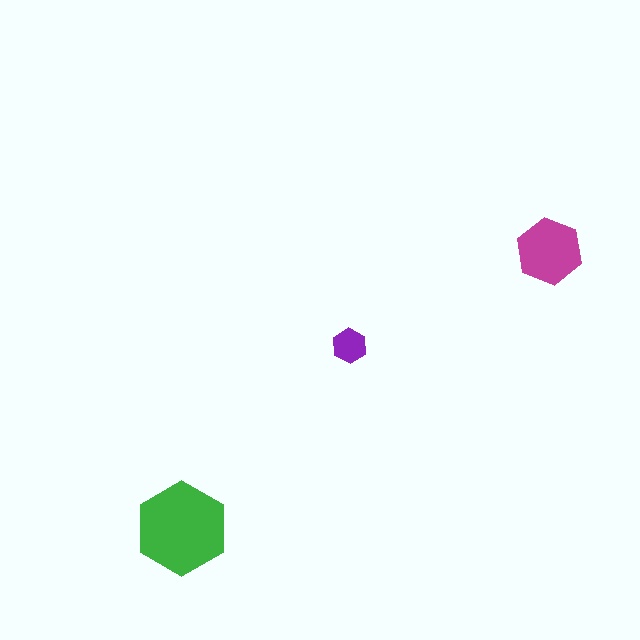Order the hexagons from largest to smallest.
the green one, the magenta one, the purple one.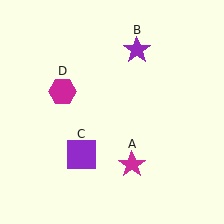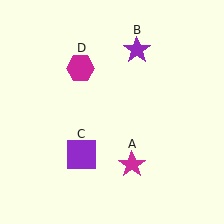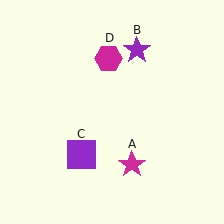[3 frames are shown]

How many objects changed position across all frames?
1 object changed position: magenta hexagon (object D).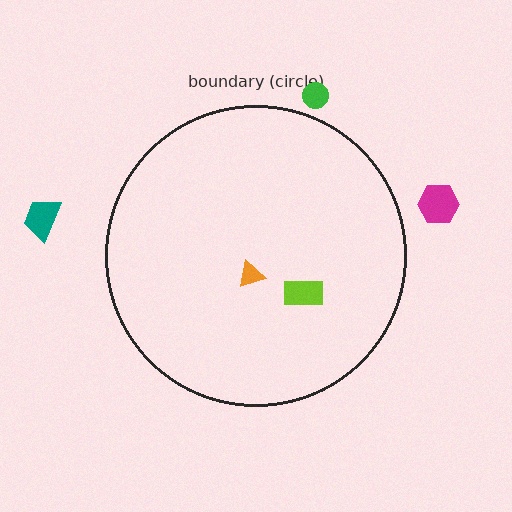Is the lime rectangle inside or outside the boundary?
Inside.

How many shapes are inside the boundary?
2 inside, 3 outside.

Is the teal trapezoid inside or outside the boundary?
Outside.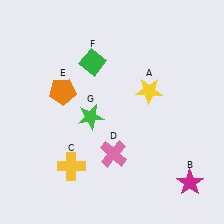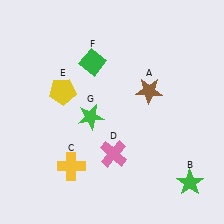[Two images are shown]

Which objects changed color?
A changed from yellow to brown. B changed from magenta to green. E changed from orange to yellow.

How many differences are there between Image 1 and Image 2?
There are 3 differences between the two images.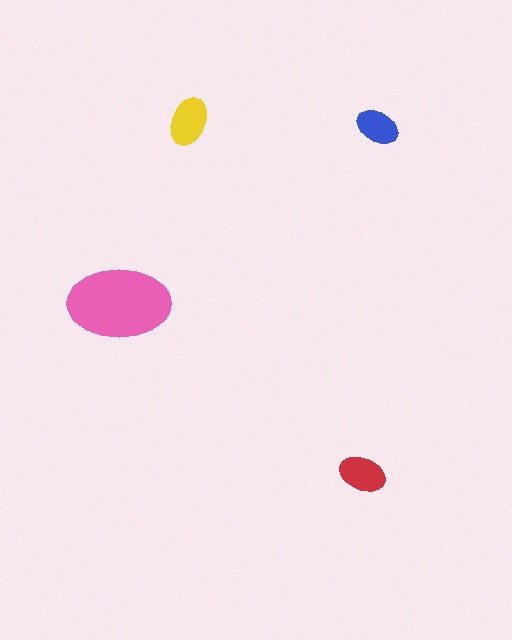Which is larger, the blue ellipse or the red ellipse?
The red one.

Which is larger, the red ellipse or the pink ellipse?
The pink one.